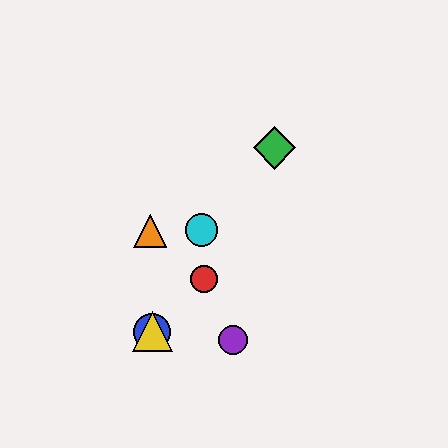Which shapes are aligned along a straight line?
The red circle, the blue circle, the yellow triangle are aligned along a straight line.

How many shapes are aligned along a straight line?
3 shapes (the red circle, the blue circle, the yellow triangle) are aligned along a straight line.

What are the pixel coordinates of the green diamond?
The green diamond is at (274, 148).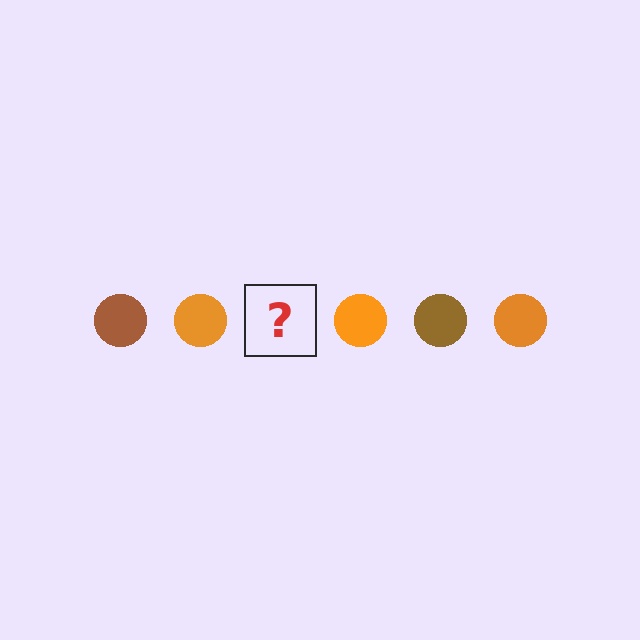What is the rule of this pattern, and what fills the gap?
The rule is that the pattern cycles through brown, orange circles. The gap should be filled with a brown circle.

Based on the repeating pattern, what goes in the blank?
The blank should be a brown circle.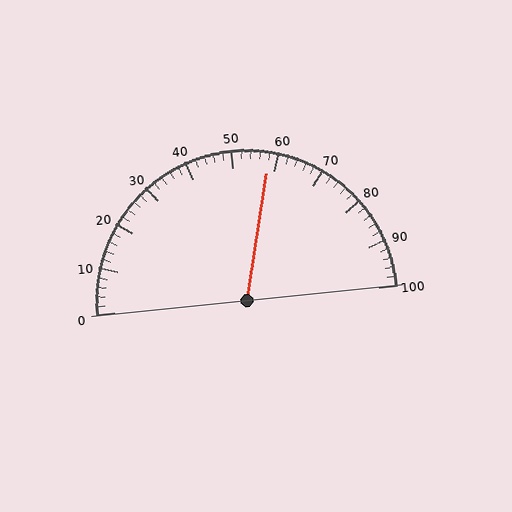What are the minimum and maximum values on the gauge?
The gauge ranges from 0 to 100.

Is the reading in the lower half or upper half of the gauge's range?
The reading is in the upper half of the range (0 to 100).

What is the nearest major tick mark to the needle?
The nearest major tick mark is 60.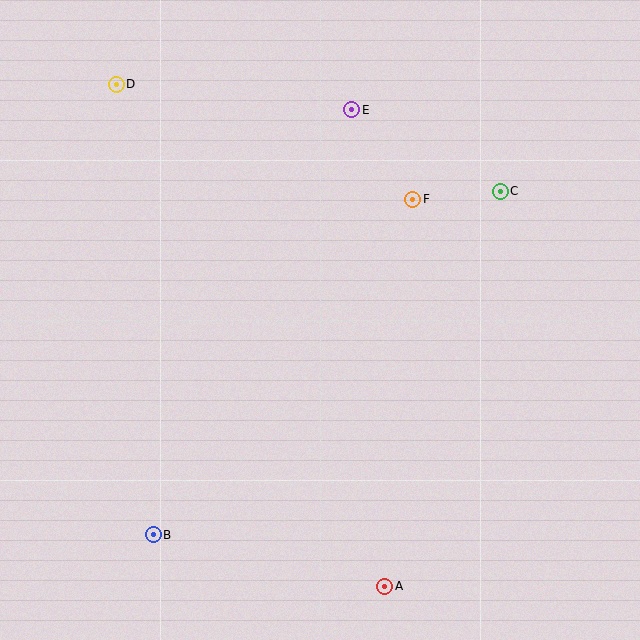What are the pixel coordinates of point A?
Point A is at (385, 586).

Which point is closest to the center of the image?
Point F at (413, 199) is closest to the center.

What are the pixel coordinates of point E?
Point E is at (352, 110).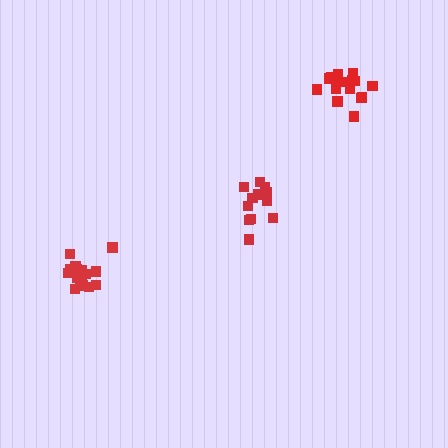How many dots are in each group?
Group 1: 17 dots, Group 2: 12 dots, Group 3: 16 dots (45 total).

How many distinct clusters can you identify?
There are 3 distinct clusters.